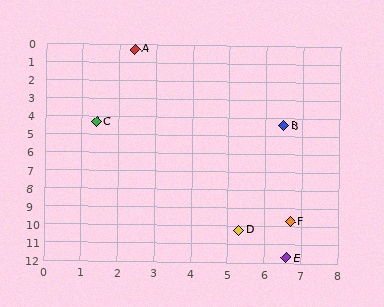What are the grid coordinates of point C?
Point C is at approximately (1.4, 4.3).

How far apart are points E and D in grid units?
Points E and D are about 2.0 grid units apart.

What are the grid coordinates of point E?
Point E is at approximately (6.6, 11.7).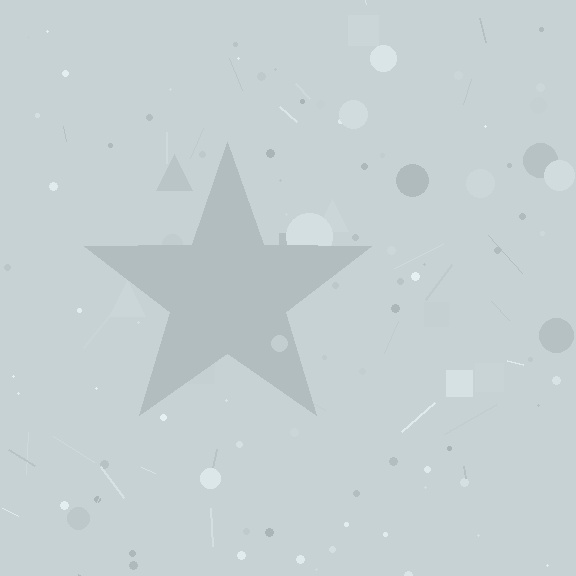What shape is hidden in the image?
A star is hidden in the image.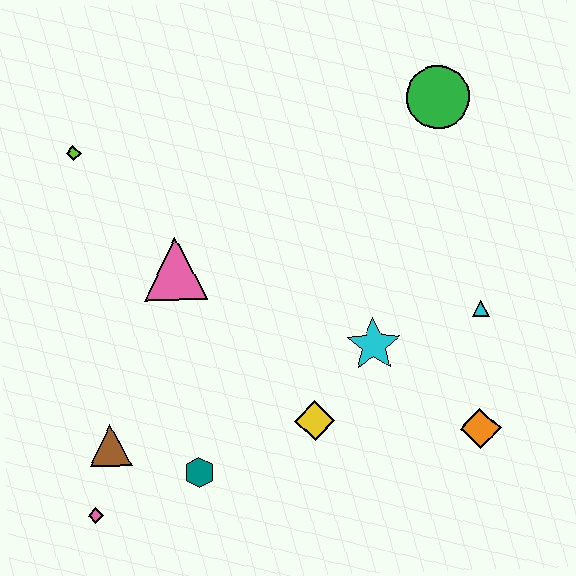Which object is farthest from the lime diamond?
The orange diamond is farthest from the lime diamond.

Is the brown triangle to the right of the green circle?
No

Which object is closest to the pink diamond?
The brown triangle is closest to the pink diamond.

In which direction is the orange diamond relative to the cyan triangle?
The orange diamond is below the cyan triangle.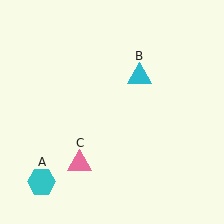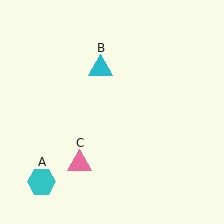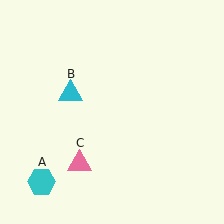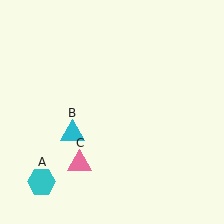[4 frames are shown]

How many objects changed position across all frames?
1 object changed position: cyan triangle (object B).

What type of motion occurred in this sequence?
The cyan triangle (object B) rotated counterclockwise around the center of the scene.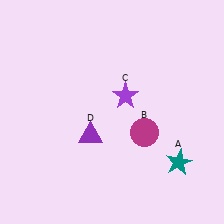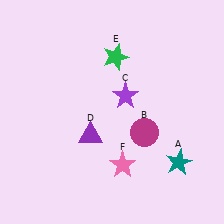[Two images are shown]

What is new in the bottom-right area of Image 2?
A pink star (F) was added in the bottom-right area of Image 2.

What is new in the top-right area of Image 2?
A green star (E) was added in the top-right area of Image 2.